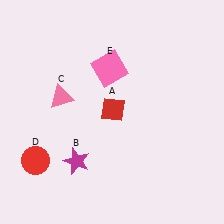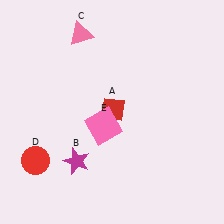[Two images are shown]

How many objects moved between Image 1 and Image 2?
2 objects moved between the two images.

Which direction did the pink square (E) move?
The pink square (E) moved down.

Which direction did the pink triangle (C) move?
The pink triangle (C) moved up.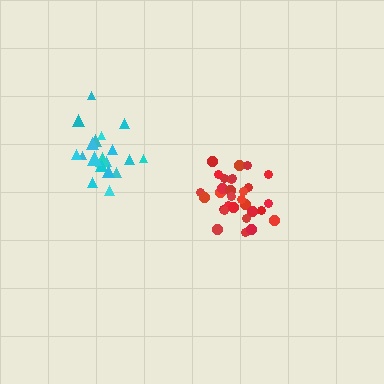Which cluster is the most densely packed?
Red.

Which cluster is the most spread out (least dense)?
Cyan.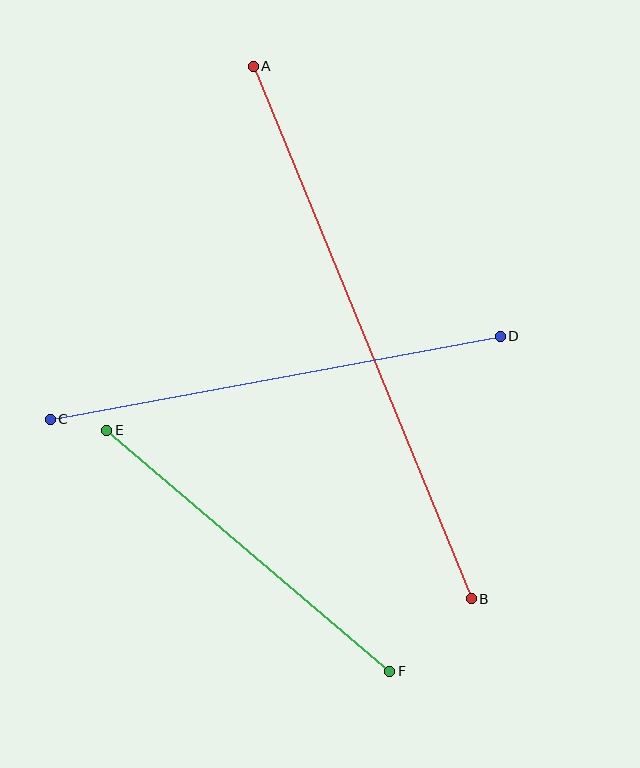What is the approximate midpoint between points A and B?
The midpoint is at approximately (362, 332) pixels.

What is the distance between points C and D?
The distance is approximately 458 pixels.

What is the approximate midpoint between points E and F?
The midpoint is at approximately (248, 551) pixels.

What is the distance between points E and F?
The distance is approximately 372 pixels.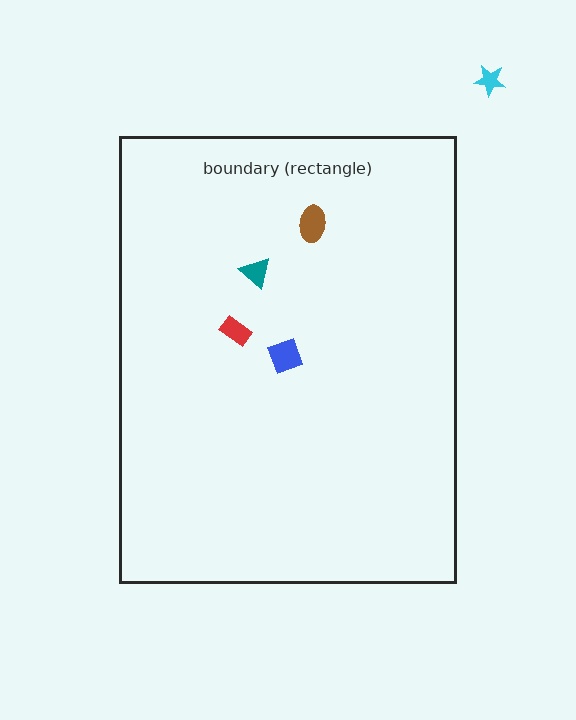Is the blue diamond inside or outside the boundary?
Inside.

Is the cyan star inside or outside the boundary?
Outside.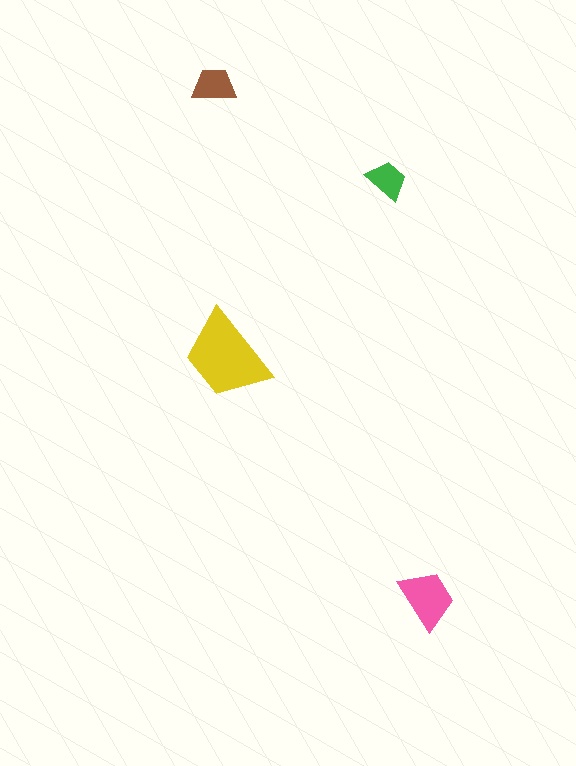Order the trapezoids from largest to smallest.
the yellow one, the pink one, the brown one, the green one.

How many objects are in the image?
There are 4 objects in the image.